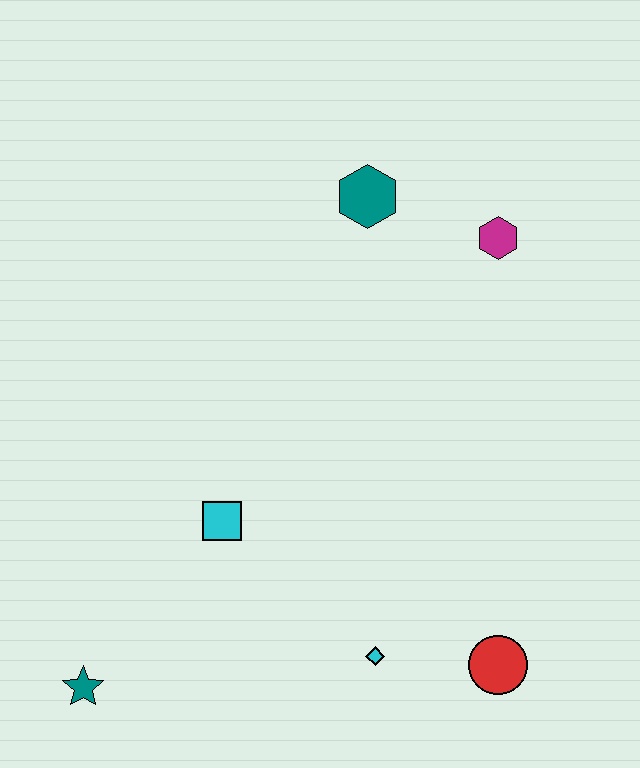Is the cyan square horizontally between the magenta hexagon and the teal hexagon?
No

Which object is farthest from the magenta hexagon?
The teal star is farthest from the magenta hexagon.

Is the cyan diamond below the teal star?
No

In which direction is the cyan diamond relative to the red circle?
The cyan diamond is to the left of the red circle.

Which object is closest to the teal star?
The cyan square is closest to the teal star.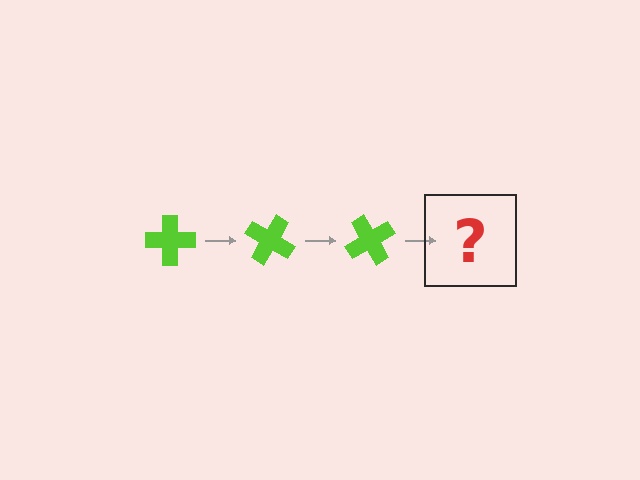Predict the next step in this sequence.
The next step is a lime cross rotated 90 degrees.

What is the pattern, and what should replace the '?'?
The pattern is that the cross rotates 30 degrees each step. The '?' should be a lime cross rotated 90 degrees.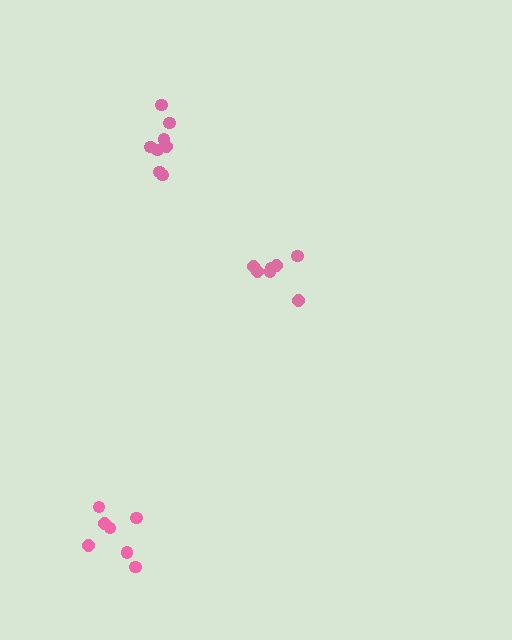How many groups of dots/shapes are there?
There are 3 groups.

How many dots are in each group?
Group 1: 7 dots, Group 2: 7 dots, Group 3: 8 dots (22 total).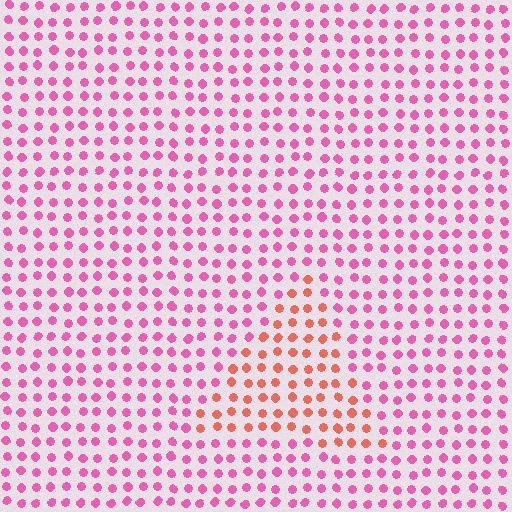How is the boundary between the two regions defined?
The boundary is defined purely by a slight shift in hue (about 42 degrees). Spacing, size, and orientation are identical on both sides.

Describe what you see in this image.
The image is filled with small pink elements in a uniform arrangement. A triangle-shaped region is visible where the elements are tinted to a slightly different hue, forming a subtle color boundary.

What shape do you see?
I see a triangle.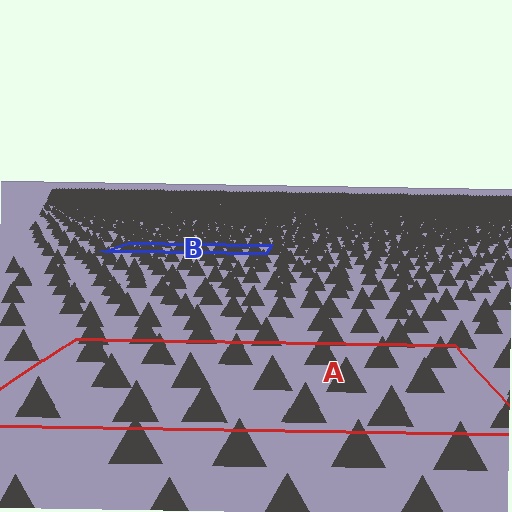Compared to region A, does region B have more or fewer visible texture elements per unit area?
Region B has more texture elements per unit area — they are packed more densely because it is farther away.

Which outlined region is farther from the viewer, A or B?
Region B is farther from the viewer — the texture elements inside it appear smaller and more densely packed.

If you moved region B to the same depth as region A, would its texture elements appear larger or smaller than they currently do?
They would appear larger. At a closer depth, the same texture elements are projected at a bigger on-screen size.